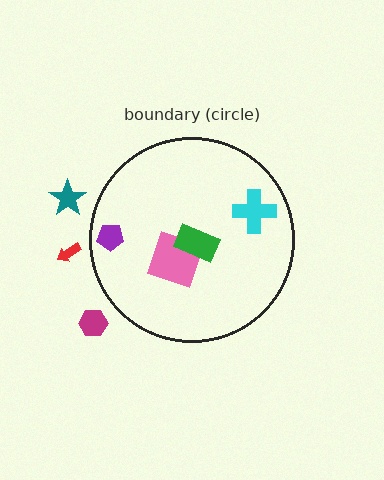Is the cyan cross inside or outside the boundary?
Inside.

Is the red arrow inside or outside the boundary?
Outside.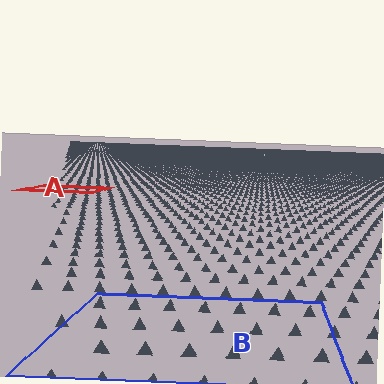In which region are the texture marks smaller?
The texture marks are smaller in region A, because it is farther away.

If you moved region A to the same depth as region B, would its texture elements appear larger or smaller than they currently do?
They would appear larger. At a closer depth, the same texture elements are projected at a bigger on-screen size.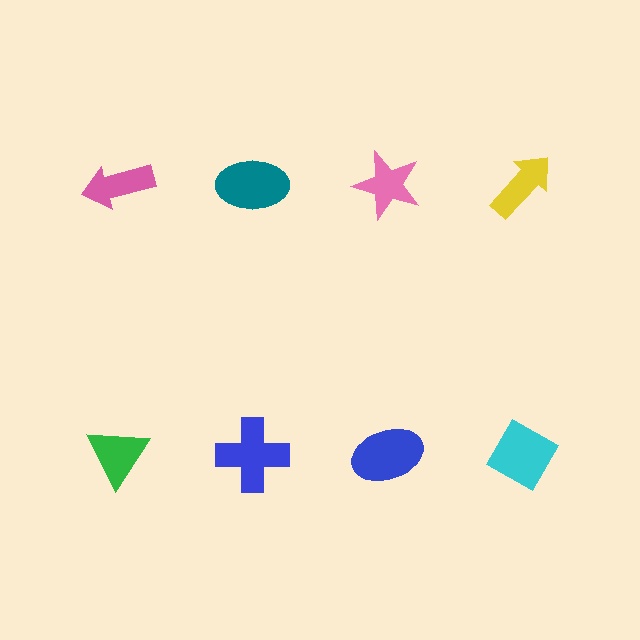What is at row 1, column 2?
A teal ellipse.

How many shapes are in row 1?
4 shapes.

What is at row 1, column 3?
A pink star.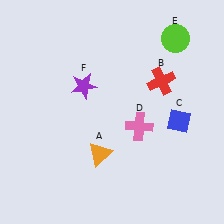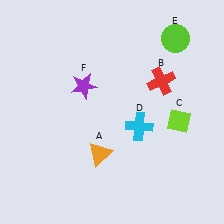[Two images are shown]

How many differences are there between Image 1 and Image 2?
There are 2 differences between the two images.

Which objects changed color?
C changed from blue to lime. D changed from pink to cyan.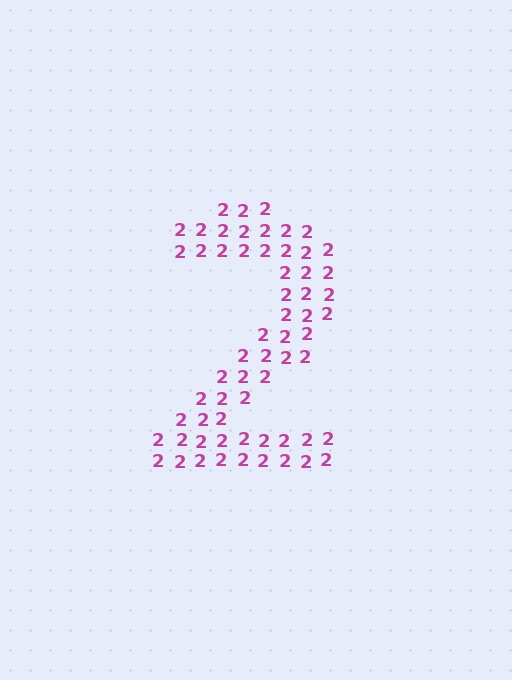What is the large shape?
The large shape is the digit 2.